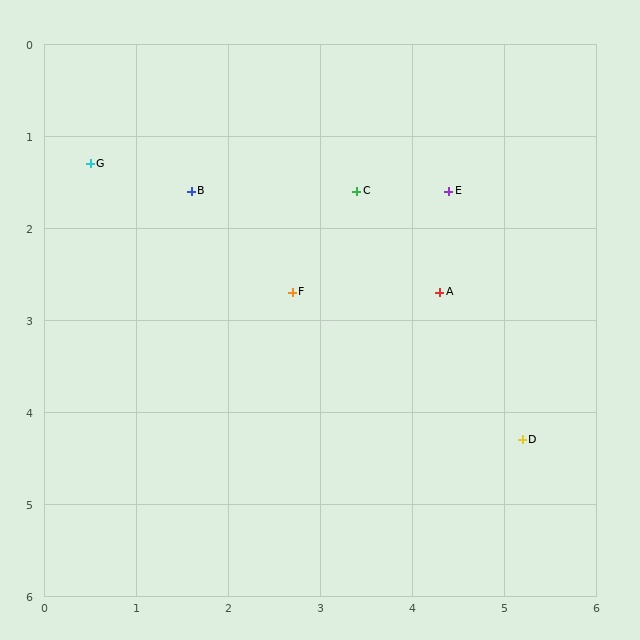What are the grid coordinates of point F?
Point F is at approximately (2.7, 2.7).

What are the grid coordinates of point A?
Point A is at approximately (4.3, 2.7).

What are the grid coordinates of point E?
Point E is at approximately (4.4, 1.6).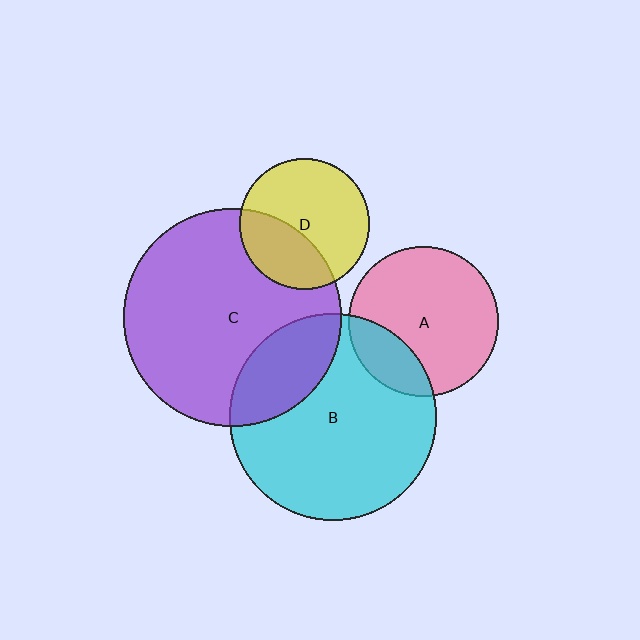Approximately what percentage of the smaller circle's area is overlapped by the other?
Approximately 25%.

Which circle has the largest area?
Circle C (purple).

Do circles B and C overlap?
Yes.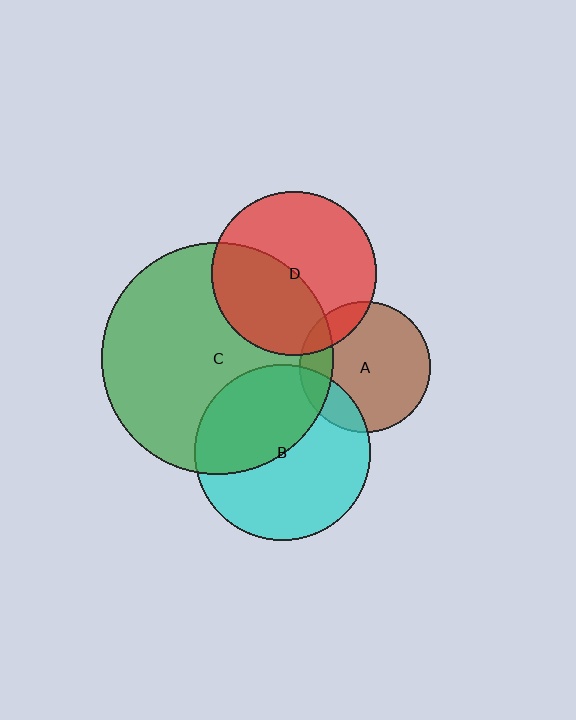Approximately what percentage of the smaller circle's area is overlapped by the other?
Approximately 15%.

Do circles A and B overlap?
Yes.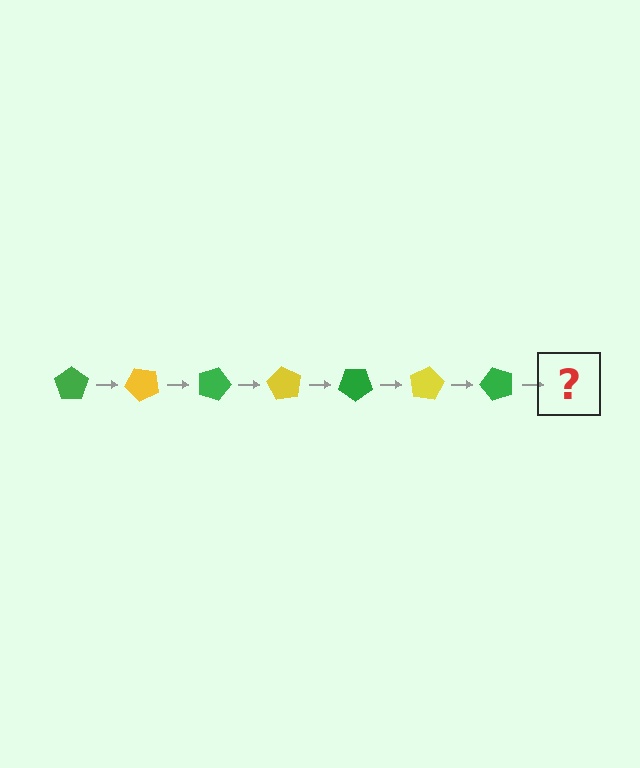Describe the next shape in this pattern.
It should be a yellow pentagon, rotated 315 degrees from the start.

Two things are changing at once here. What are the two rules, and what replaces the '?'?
The two rules are that it rotates 45 degrees each step and the color cycles through green and yellow. The '?' should be a yellow pentagon, rotated 315 degrees from the start.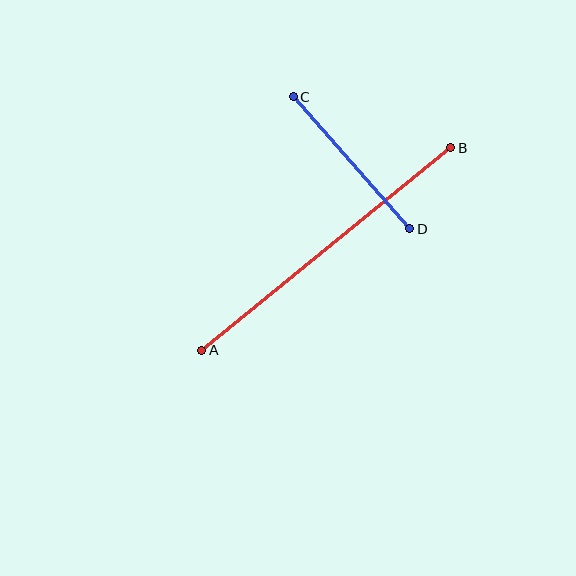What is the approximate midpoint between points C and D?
The midpoint is at approximately (351, 163) pixels.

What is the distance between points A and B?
The distance is approximately 321 pixels.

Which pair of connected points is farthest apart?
Points A and B are farthest apart.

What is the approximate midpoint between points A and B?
The midpoint is at approximately (326, 249) pixels.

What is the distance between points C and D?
The distance is approximately 176 pixels.